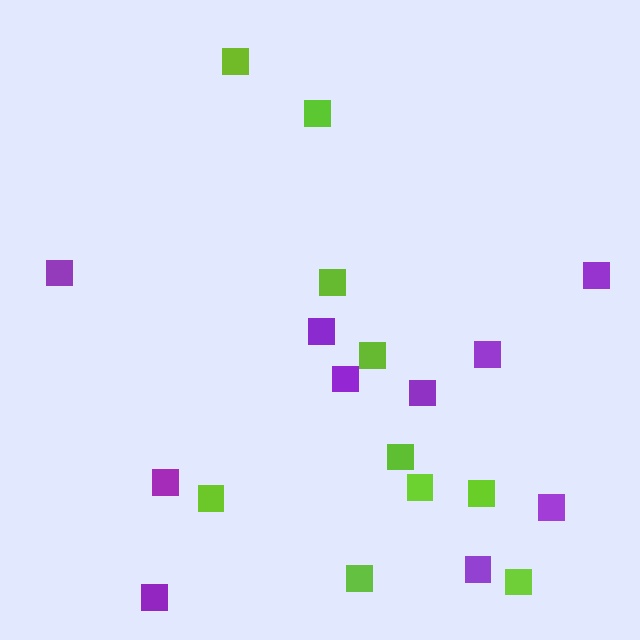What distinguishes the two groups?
There are 2 groups: one group of purple squares (10) and one group of lime squares (10).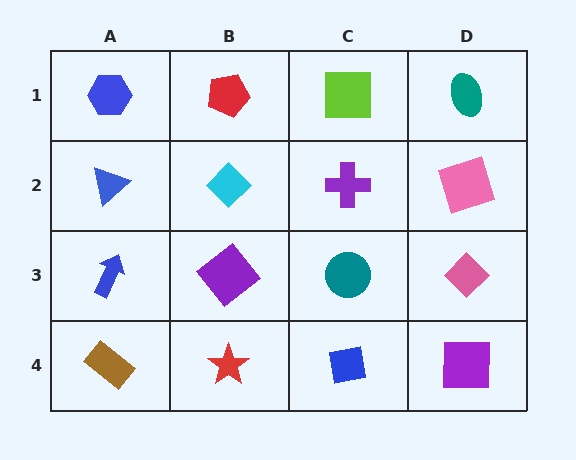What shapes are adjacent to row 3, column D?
A pink square (row 2, column D), a purple square (row 4, column D), a teal circle (row 3, column C).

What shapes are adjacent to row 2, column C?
A lime square (row 1, column C), a teal circle (row 3, column C), a cyan diamond (row 2, column B), a pink square (row 2, column D).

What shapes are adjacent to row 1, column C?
A purple cross (row 2, column C), a red pentagon (row 1, column B), a teal ellipse (row 1, column D).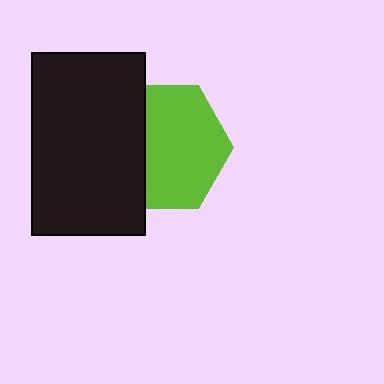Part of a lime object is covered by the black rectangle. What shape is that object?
It is a hexagon.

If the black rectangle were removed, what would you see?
You would see the complete lime hexagon.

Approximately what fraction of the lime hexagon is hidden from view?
Roughly 34% of the lime hexagon is hidden behind the black rectangle.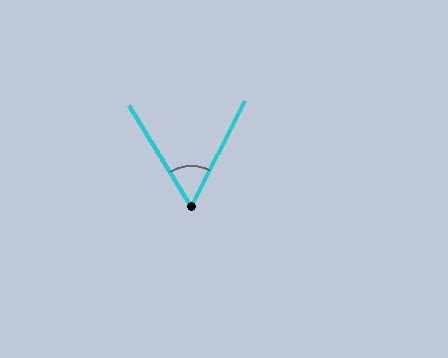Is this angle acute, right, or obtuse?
It is acute.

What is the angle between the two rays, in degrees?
Approximately 58 degrees.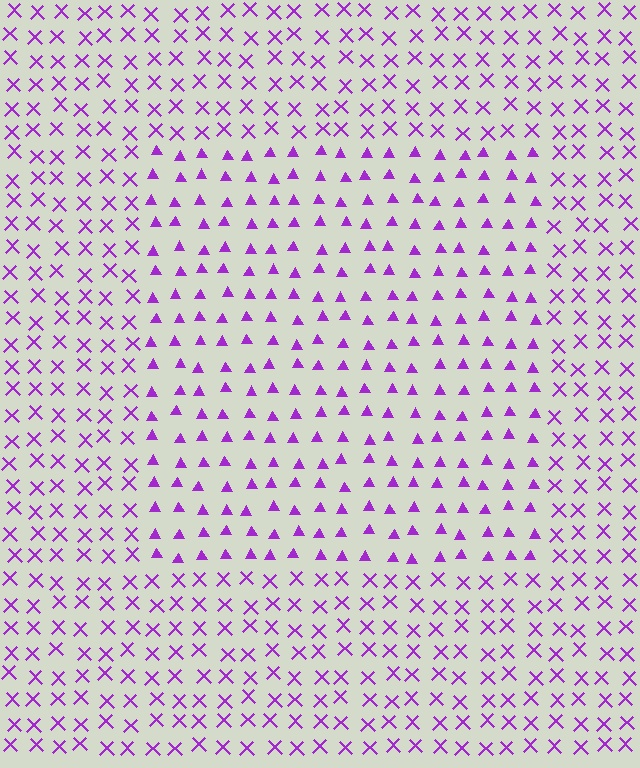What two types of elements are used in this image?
The image uses triangles inside the rectangle region and X marks outside it.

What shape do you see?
I see a rectangle.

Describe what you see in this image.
The image is filled with small purple elements arranged in a uniform grid. A rectangle-shaped region contains triangles, while the surrounding area contains X marks. The boundary is defined purely by the change in element shape.